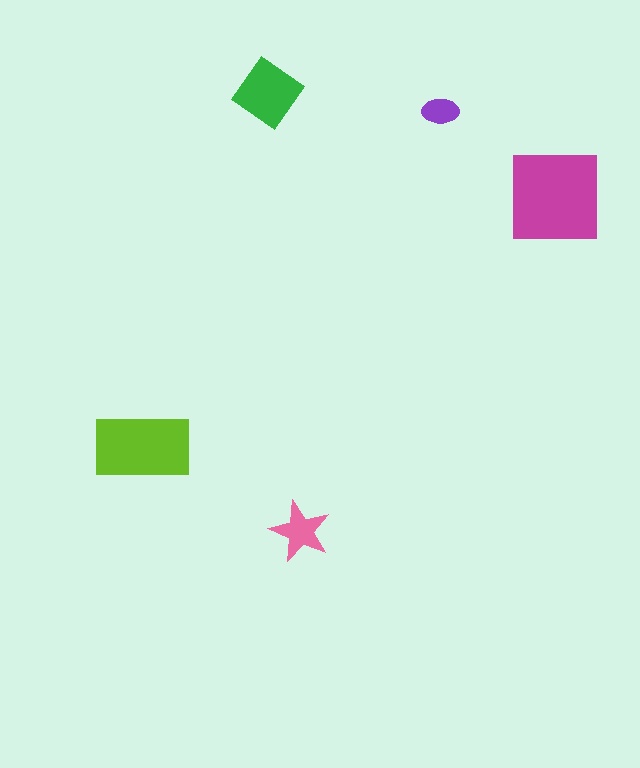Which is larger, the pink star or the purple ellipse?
The pink star.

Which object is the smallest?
The purple ellipse.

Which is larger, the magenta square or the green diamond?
The magenta square.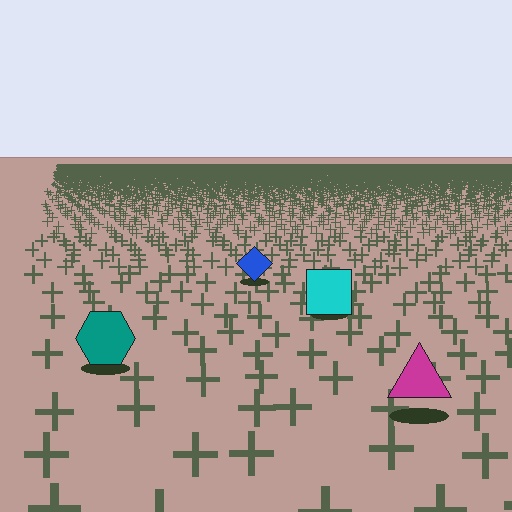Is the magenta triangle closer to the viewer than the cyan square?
Yes. The magenta triangle is closer — you can tell from the texture gradient: the ground texture is coarser near it.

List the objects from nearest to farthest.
From nearest to farthest: the magenta triangle, the teal hexagon, the cyan square, the blue diamond.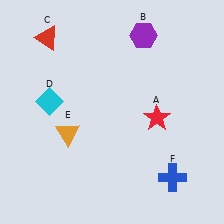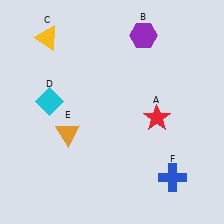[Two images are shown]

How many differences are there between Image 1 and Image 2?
There is 1 difference between the two images.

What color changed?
The triangle (C) changed from red in Image 1 to yellow in Image 2.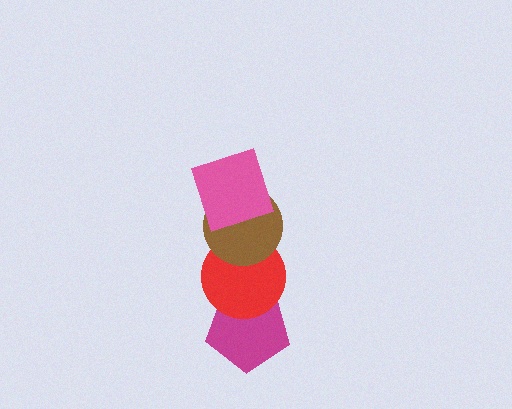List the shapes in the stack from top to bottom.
From top to bottom: the pink square, the brown circle, the red circle, the magenta pentagon.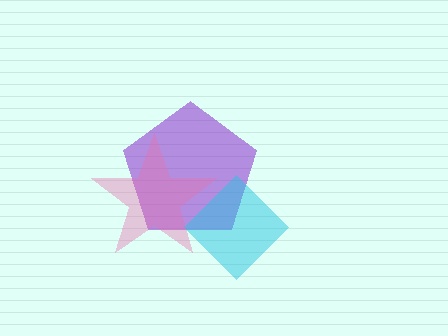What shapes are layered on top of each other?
The layered shapes are: a purple pentagon, a pink star, a cyan diamond.